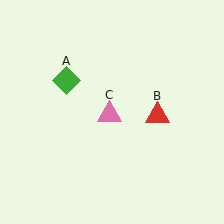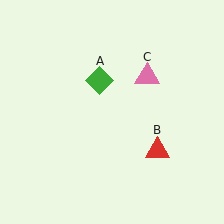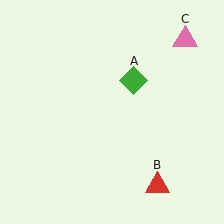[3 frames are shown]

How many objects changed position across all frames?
3 objects changed position: green diamond (object A), red triangle (object B), pink triangle (object C).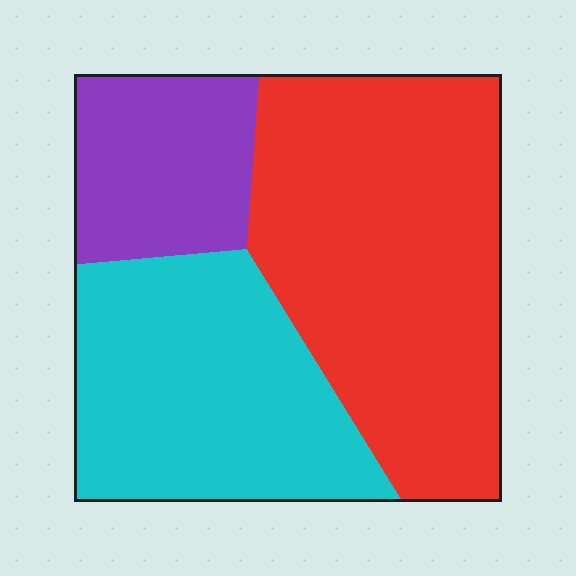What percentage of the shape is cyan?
Cyan covers around 35% of the shape.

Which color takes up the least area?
Purple, at roughly 20%.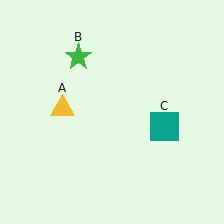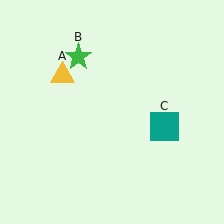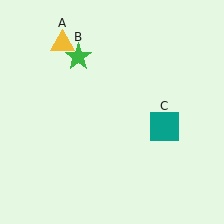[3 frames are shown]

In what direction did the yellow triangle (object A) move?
The yellow triangle (object A) moved up.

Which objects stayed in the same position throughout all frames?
Green star (object B) and teal square (object C) remained stationary.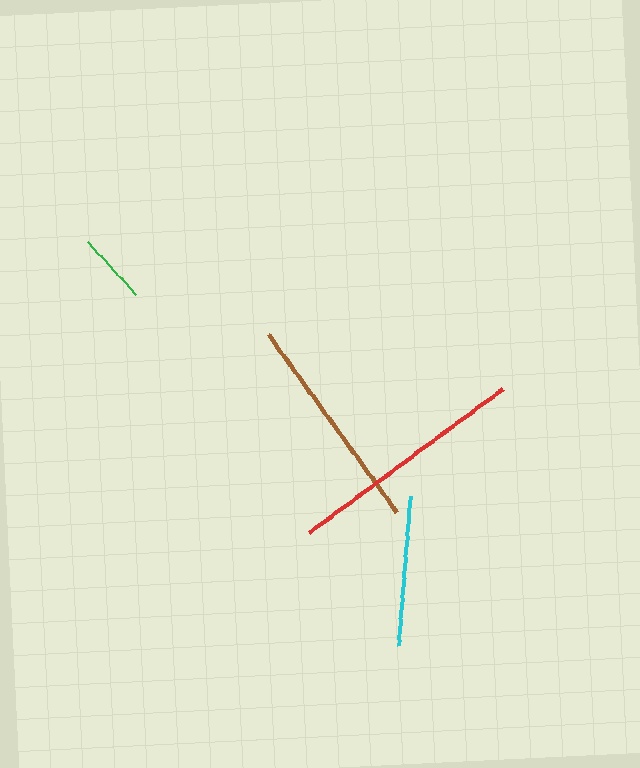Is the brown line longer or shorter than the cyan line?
The brown line is longer than the cyan line.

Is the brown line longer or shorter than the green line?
The brown line is longer than the green line.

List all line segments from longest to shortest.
From longest to shortest: red, brown, cyan, green.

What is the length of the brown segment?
The brown segment is approximately 220 pixels long.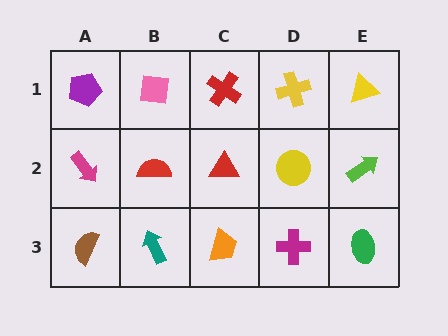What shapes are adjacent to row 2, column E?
A yellow triangle (row 1, column E), a green ellipse (row 3, column E), a yellow circle (row 2, column D).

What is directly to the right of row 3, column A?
A teal arrow.